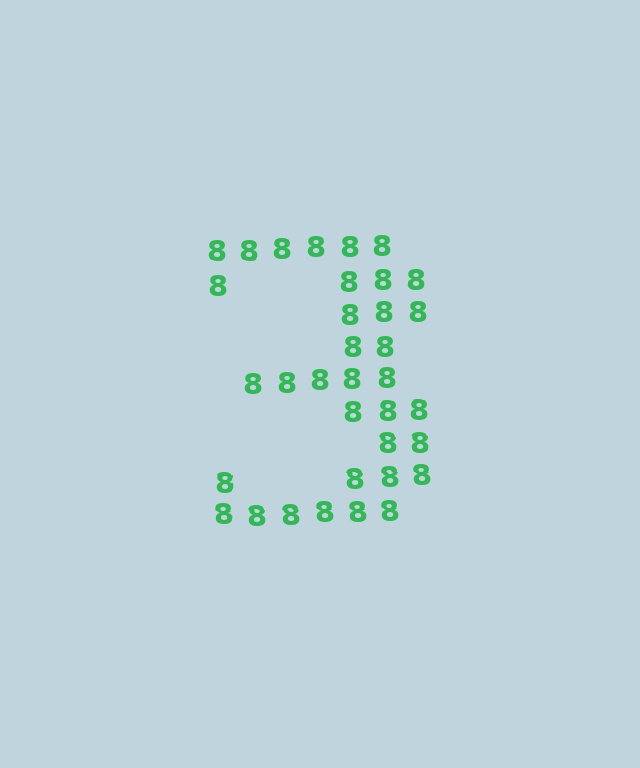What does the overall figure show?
The overall figure shows the digit 3.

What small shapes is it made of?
It is made of small digit 8's.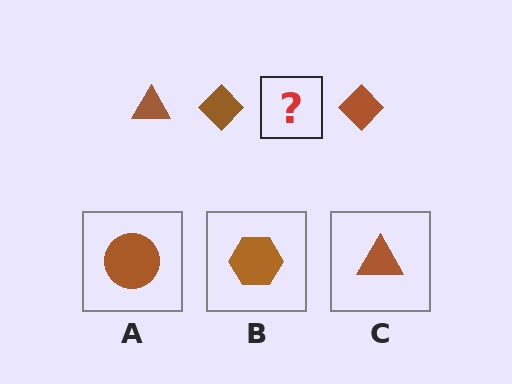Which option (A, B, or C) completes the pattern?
C.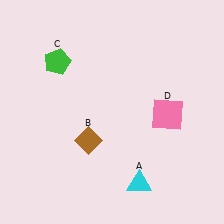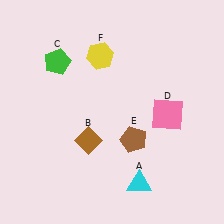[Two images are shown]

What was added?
A brown pentagon (E), a yellow hexagon (F) were added in Image 2.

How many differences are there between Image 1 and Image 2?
There are 2 differences between the two images.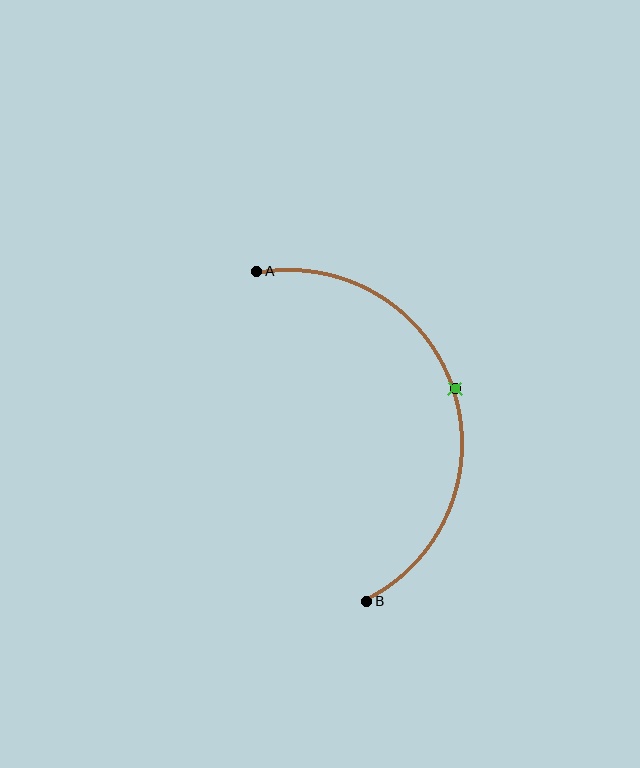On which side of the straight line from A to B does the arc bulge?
The arc bulges to the right of the straight line connecting A and B.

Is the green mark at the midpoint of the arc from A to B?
Yes. The green mark lies on the arc at equal arc-length from both A and B — it is the arc midpoint.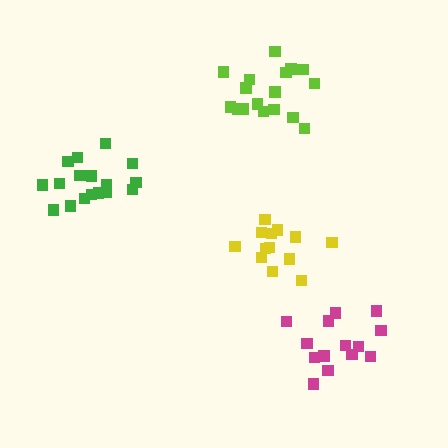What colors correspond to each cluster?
The clusters are colored: lime, yellow, magenta, green.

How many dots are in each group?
Group 1: 18 dots, Group 2: 13 dots, Group 3: 14 dots, Group 4: 18 dots (63 total).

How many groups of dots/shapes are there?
There are 4 groups.